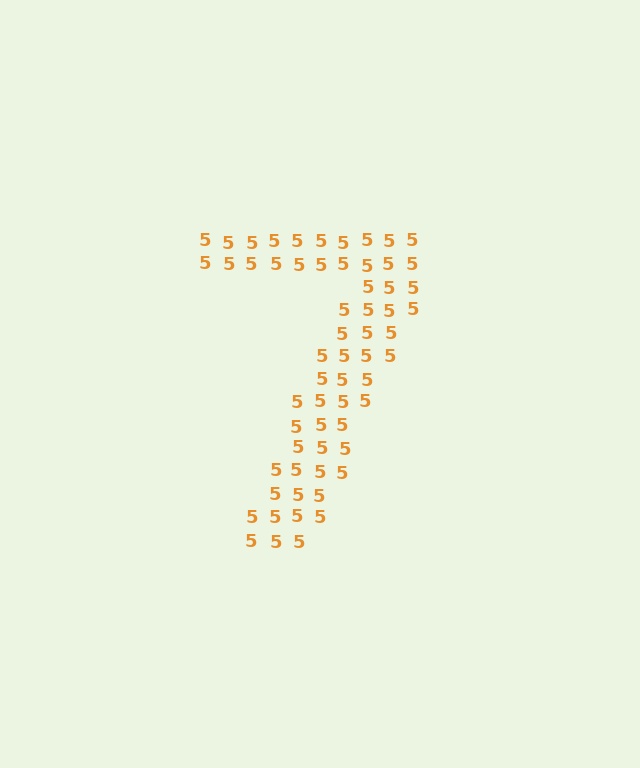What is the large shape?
The large shape is the digit 7.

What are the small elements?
The small elements are digit 5's.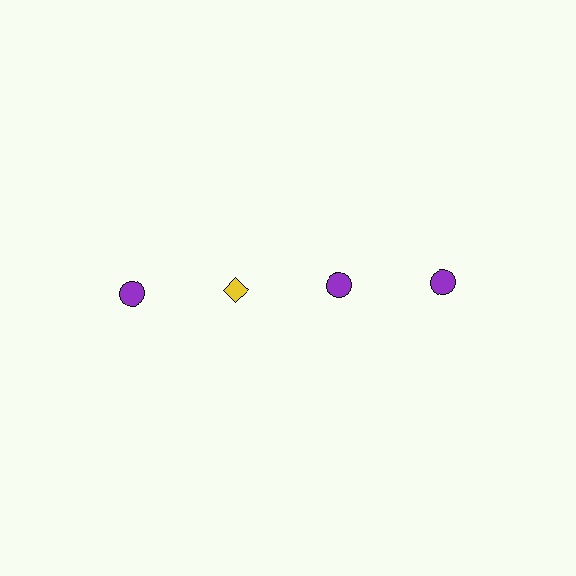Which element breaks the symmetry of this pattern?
The yellow diamond in the top row, second from left column breaks the symmetry. All other shapes are purple circles.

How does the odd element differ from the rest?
It differs in both color (yellow instead of purple) and shape (diamond instead of circle).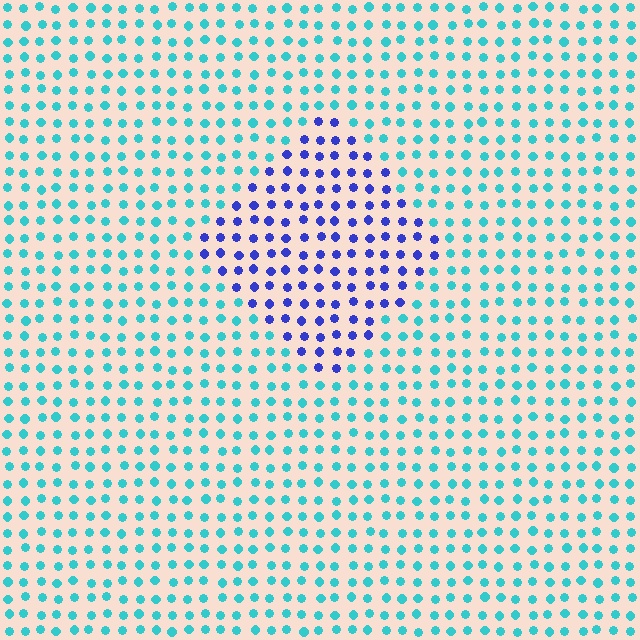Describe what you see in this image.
The image is filled with small cyan elements in a uniform arrangement. A diamond-shaped region is visible where the elements are tinted to a slightly different hue, forming a subtle color boundary.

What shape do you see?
I see a diamond.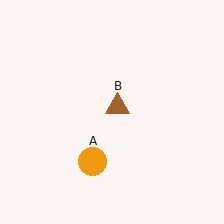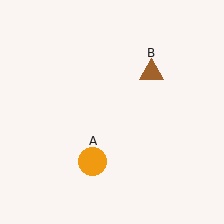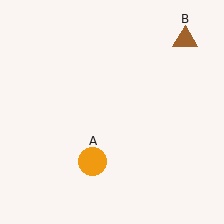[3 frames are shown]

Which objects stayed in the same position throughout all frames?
Orange circle (object A) remained stationary.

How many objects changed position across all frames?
1 object changed position: brown triangle (object B).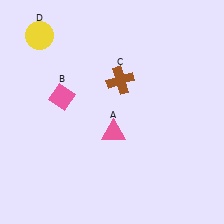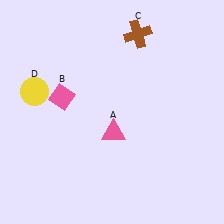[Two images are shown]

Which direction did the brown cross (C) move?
The brown cross (C) moved up.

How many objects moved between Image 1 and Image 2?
2 objects moved between the two images.